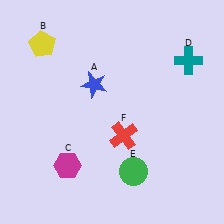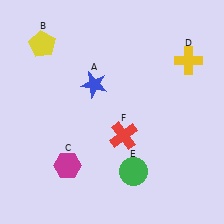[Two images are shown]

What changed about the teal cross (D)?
In Image 1, D is teal. In Image 2, it changed to yellow.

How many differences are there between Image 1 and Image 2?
There is 1 difference between the two images.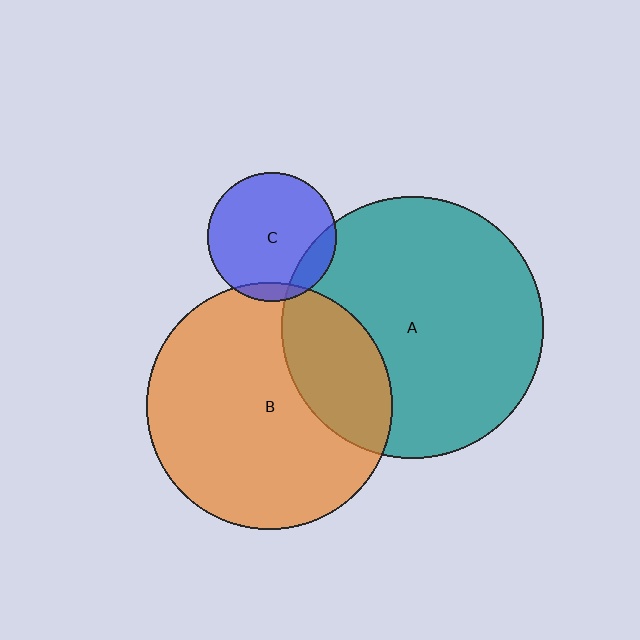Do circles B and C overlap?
Yes.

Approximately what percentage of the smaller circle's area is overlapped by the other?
Approximately 10%.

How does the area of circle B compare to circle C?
Approximately 3.6 times.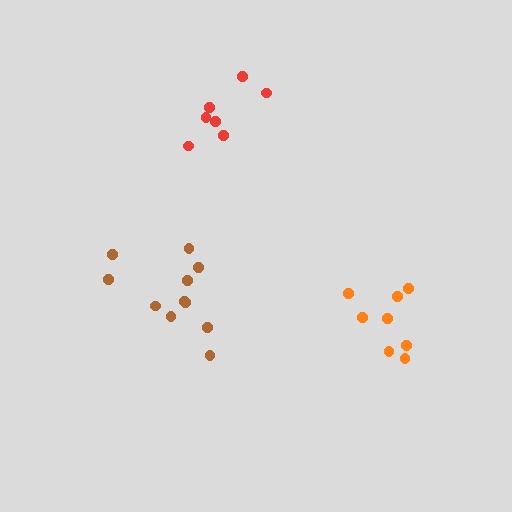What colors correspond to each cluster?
The clusters are colored: red, orange, brown.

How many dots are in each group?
Group 1: 7 dots, Group 2: 8 dots, Group 3: 11 dots (26 total).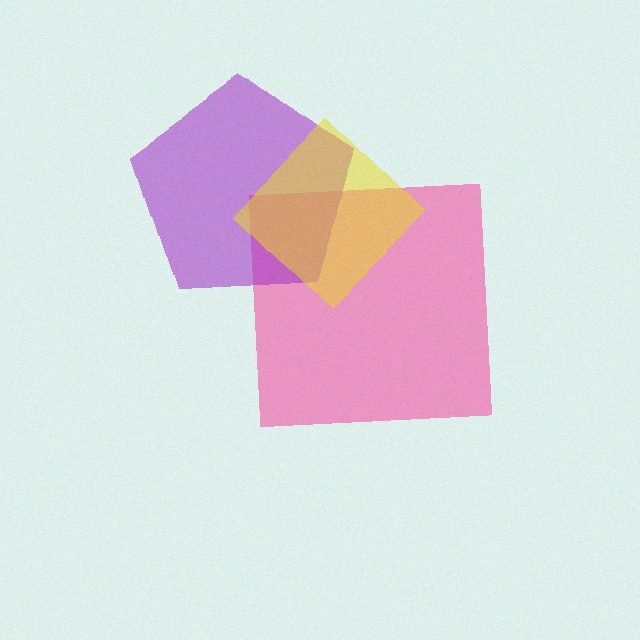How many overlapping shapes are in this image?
There are 3 overlapping shapes in the image.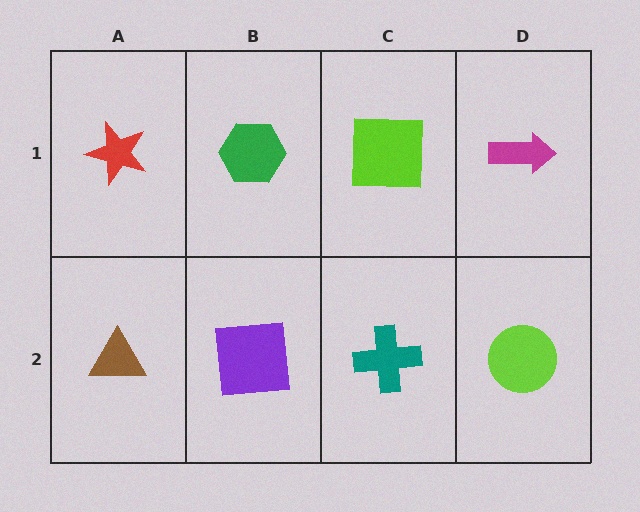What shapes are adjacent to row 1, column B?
A purple square (row 2, column B), a red star (row 1, column A), a lime square (row 1, column C).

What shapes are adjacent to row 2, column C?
A lime square (row 1, column C), a purple square (row 2, column B), a lime circle (row 2, column D).